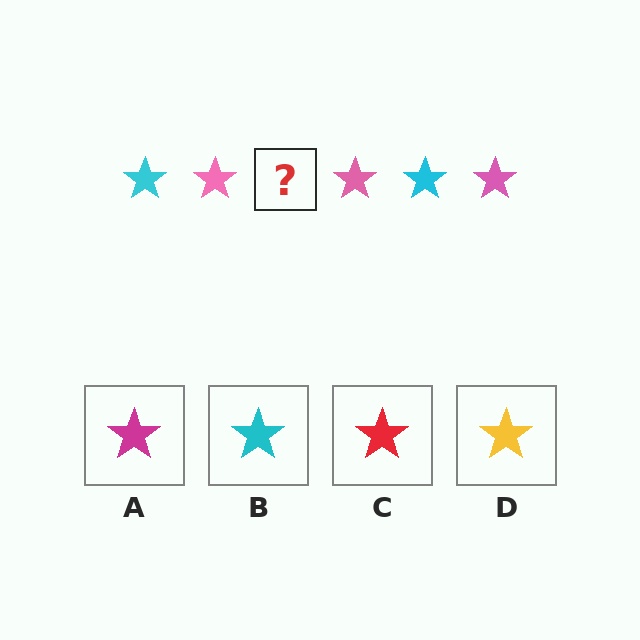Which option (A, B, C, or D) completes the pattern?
B.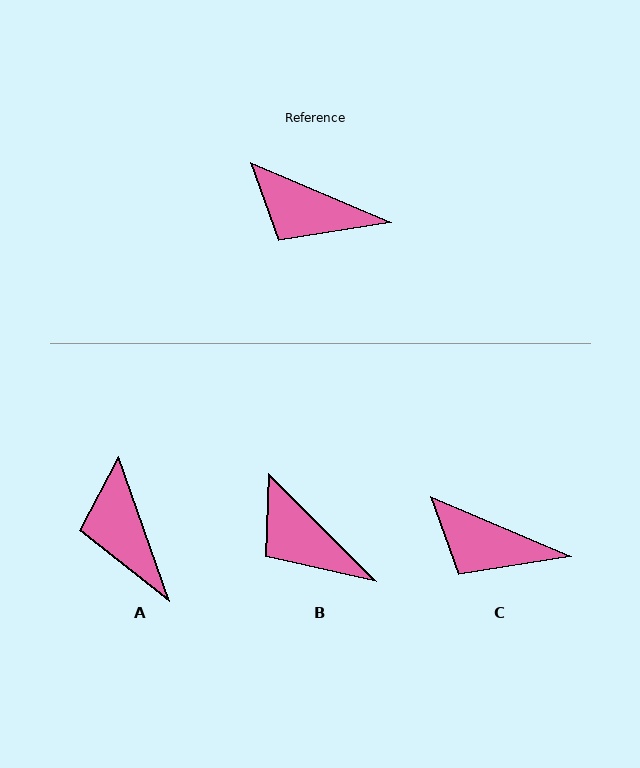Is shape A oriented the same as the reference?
No, it is off by about 47 degrees.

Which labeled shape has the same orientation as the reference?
C.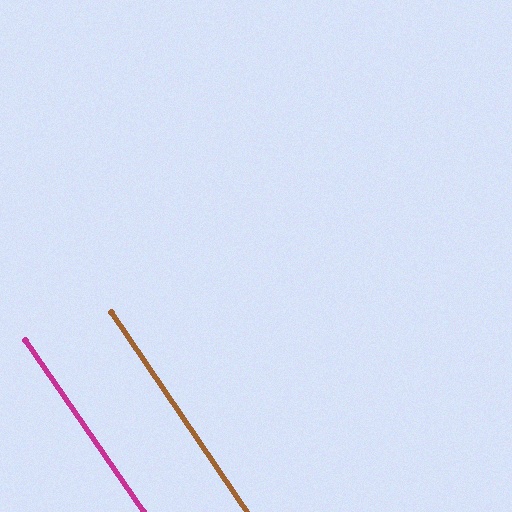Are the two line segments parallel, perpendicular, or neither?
Parallel — their directions differ by only 0.3°.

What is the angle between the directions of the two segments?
Approximately 0 degrees.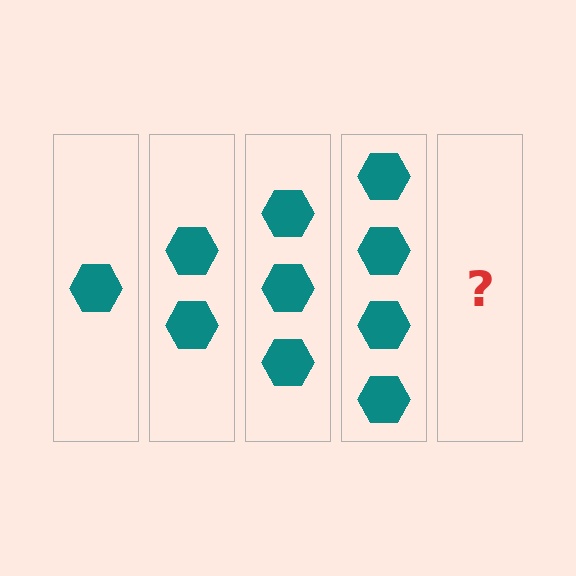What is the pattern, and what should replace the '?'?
The pattern is that each step adds one more hexagon. The '?' should be 5 hexagons.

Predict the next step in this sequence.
The next step is 5 hexagons.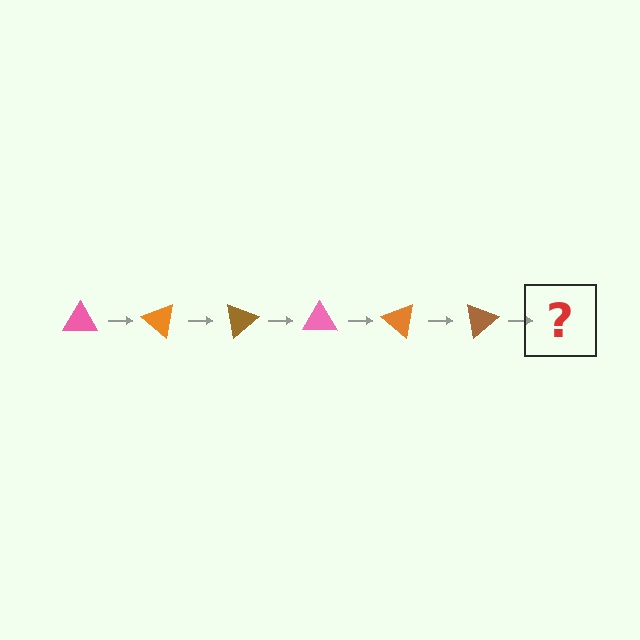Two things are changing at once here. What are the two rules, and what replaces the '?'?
The two rules are that it rotates 40 degrees each step and the color cycles through pink, orange, and brown. The '?' should be a pink triangle, rotated 240 degrees from the start.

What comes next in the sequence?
The next element should be a pink triangle, rotated 240 degrees from the start.